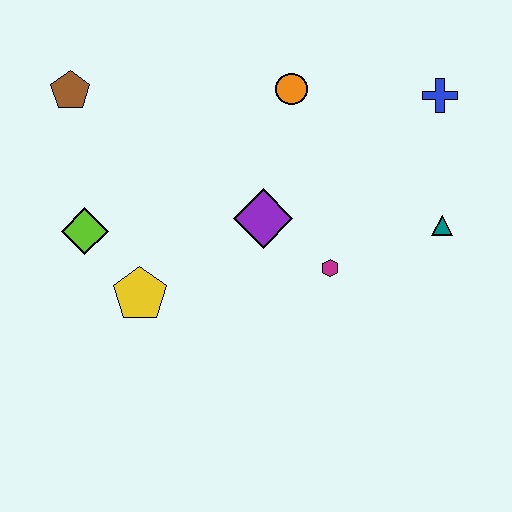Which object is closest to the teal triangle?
The magenta hexagon is closest to the teal triangle.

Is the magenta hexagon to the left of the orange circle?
No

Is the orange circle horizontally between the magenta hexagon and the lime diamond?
Yes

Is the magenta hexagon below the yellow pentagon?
No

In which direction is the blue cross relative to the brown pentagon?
The blue cross is to the right of the brown pentagon.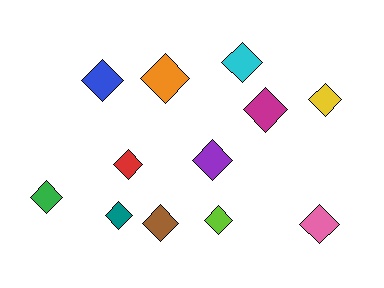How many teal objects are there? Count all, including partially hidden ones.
There is 1 teal object.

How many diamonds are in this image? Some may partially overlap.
There are 12 diamonds.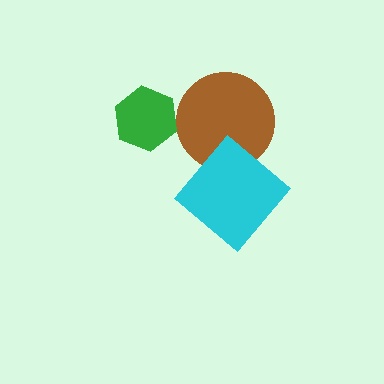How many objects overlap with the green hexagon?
0 objects overlap with the green hexagon.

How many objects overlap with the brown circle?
1 object overlaps with the brown circle.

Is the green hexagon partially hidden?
No, no other shape covers it.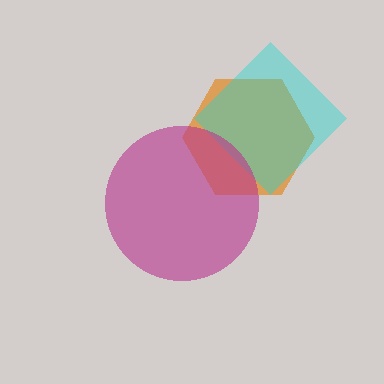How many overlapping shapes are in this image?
There are 3 overlapping shapes in the image.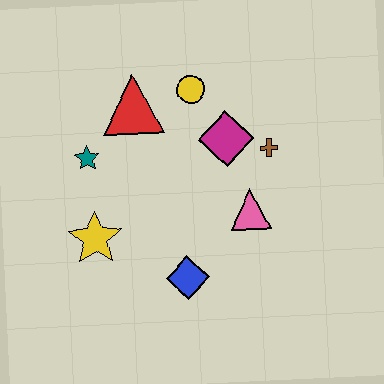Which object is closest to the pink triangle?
The brown cross is closest to the pink triangle.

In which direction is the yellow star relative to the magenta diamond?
The yellow star is to the left of the magenta diamond.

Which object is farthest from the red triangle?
The blue diamond is farthest from the red triangle.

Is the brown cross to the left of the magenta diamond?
No